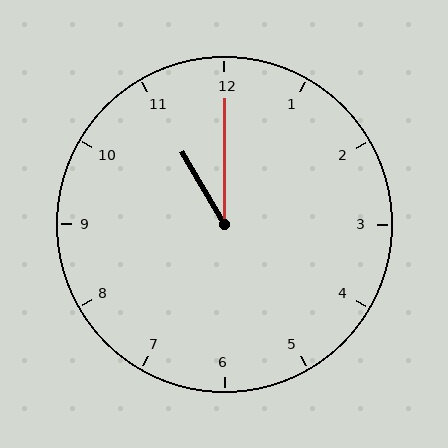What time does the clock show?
11:00.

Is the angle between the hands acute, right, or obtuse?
It is acute.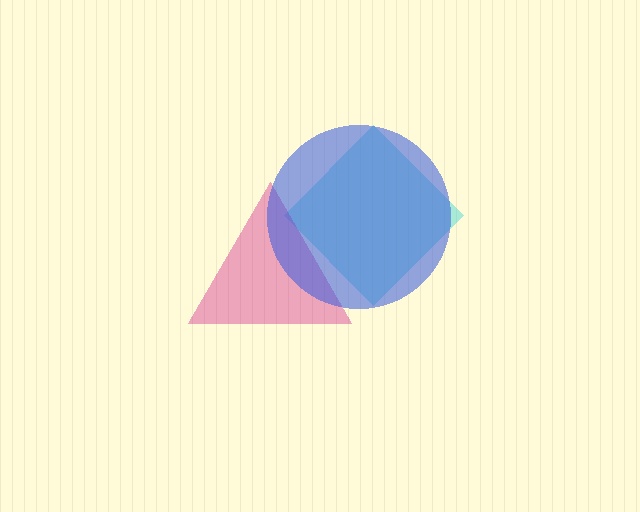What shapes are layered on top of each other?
The layered shapes are: a cyan diamond, a magenta triangle, a blue circle.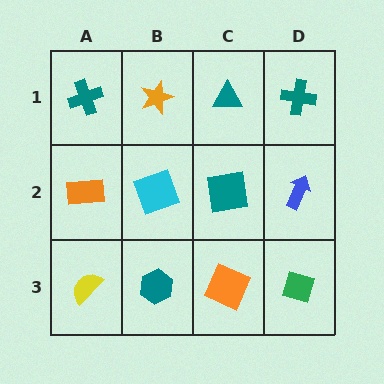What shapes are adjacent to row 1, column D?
A blue arrow (row 2, column D), a teal triangle (row 1, column C).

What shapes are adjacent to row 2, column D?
A teal cross (row 1, column D), a green diamond (row 3, column D), a teal square (row 2, column C).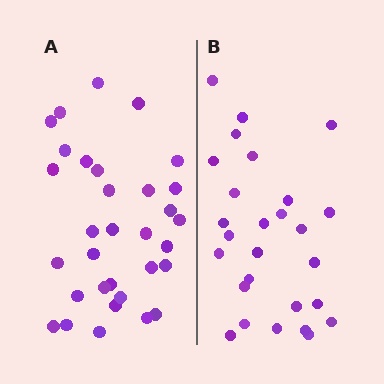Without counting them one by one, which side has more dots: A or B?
Region A (the left region) has more dots.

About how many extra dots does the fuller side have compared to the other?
Region A has about 5 more dots than region B.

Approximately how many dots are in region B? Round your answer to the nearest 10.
About 30 dots. (The exact count is 27, which rounds to 30.)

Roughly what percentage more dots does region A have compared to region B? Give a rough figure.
About 20% more.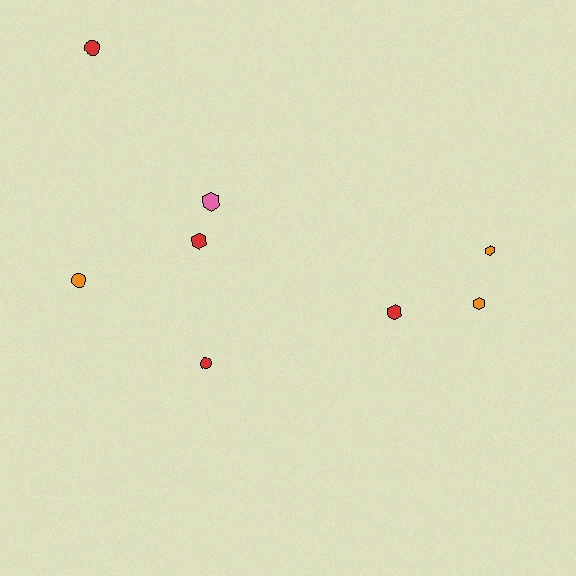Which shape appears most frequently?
Hexagon, with 5 objects.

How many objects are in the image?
There are 8 objects.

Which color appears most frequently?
Red, with 4 objects.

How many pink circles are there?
There are no pink circles.